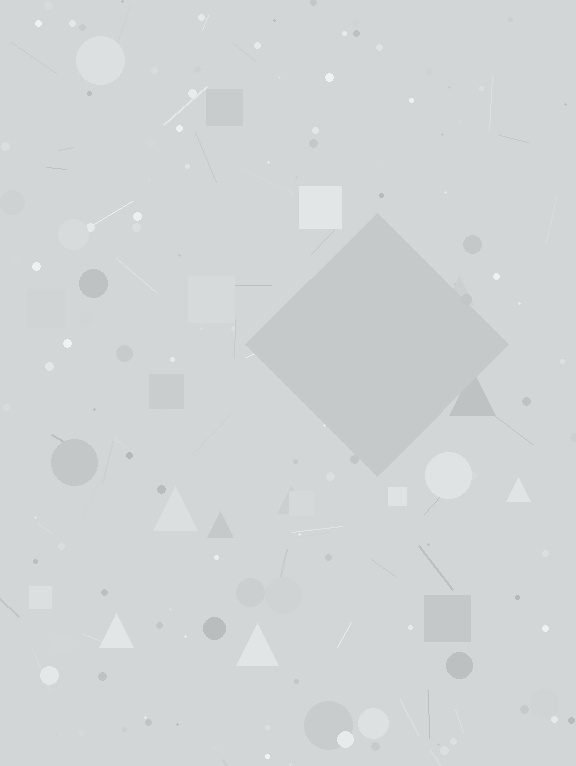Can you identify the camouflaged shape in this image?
The camouflaged shape is a diamond.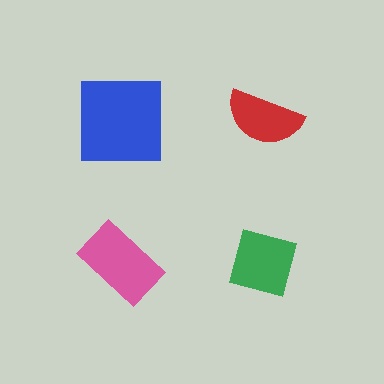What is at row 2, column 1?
A pink rectangle.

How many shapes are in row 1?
2 shapes.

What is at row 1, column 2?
A red semicircle.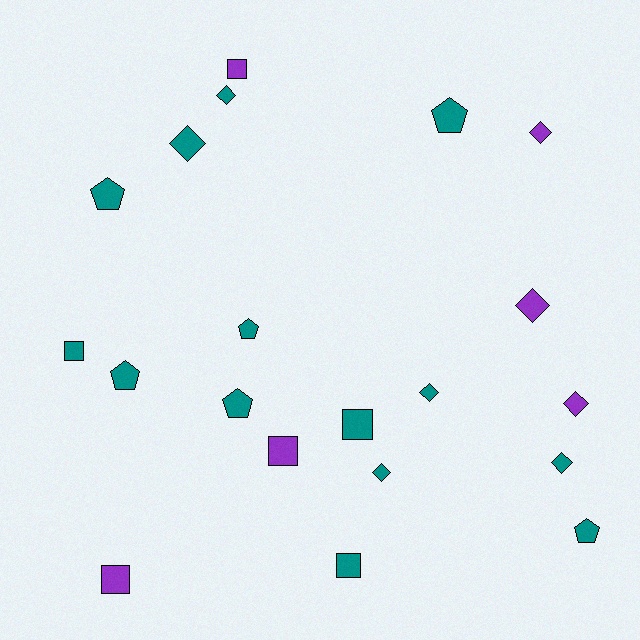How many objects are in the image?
There are 20 objects.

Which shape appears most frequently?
Diamond, with 8 objects.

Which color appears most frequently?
Teal, with 14 objects.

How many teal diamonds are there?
There are 5 teal diamonds.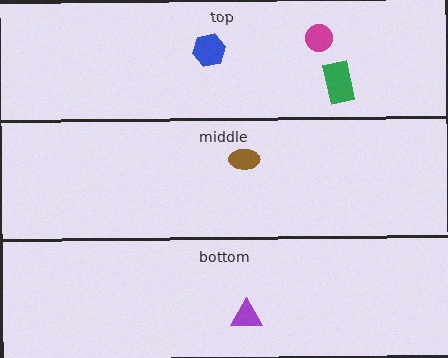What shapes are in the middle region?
The brown ellipse.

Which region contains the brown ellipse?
The middle region.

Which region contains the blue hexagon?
The top region.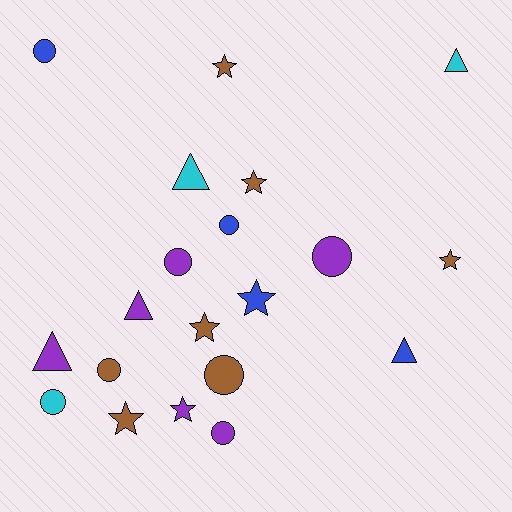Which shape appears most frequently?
Circle, with 8 objects.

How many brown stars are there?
There are 5 brown stars.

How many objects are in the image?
There are 20 objects.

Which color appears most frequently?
Brown, with 7 objects.